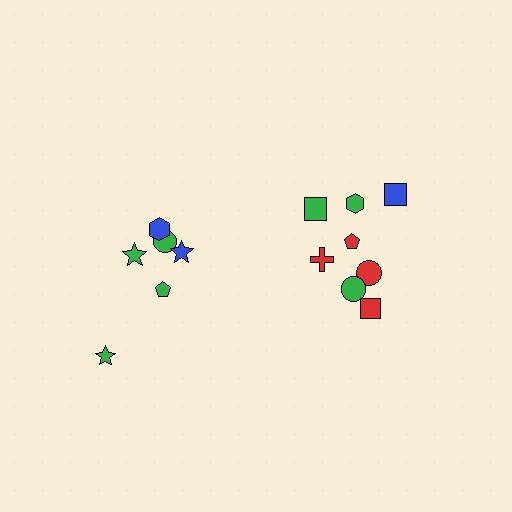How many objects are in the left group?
There are 6 objects.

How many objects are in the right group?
There are 8 objects.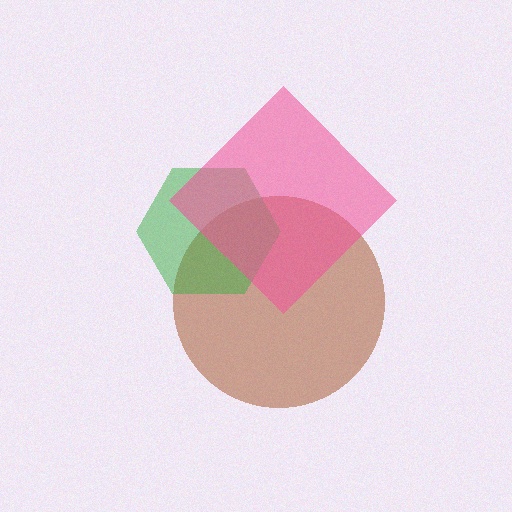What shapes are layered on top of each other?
The layered shapes are: a brown circle, a green hexagon, a pink diamond.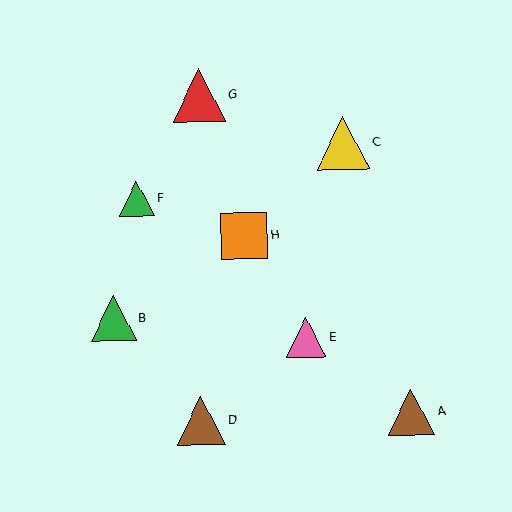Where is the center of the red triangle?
The center of the red triangle is at (199, 95).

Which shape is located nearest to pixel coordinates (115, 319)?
The green triangle (labeled B) at (113, 318) is nearest to that location.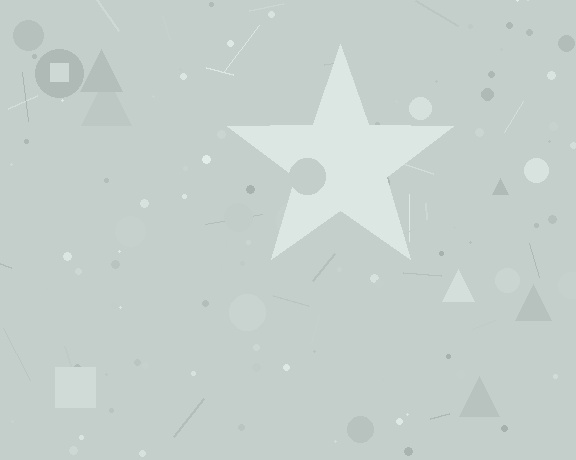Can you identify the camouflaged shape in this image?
The camouflaged shape is a star.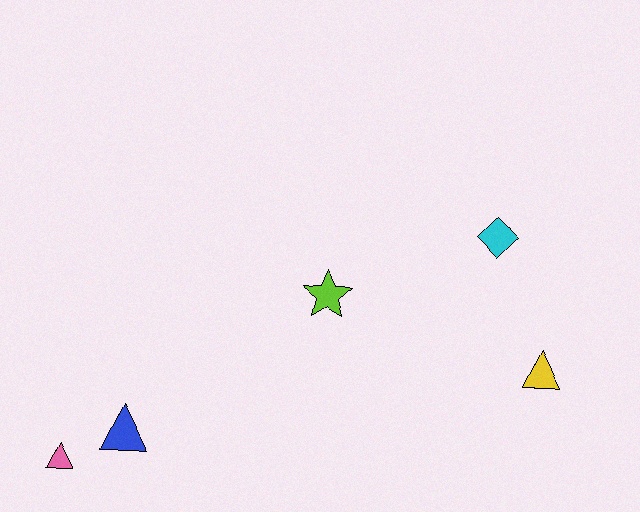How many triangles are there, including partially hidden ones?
There are 3 triangles.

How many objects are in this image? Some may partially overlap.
There are 5 objects.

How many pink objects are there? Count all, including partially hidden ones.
There is 1 pink object.